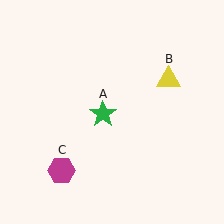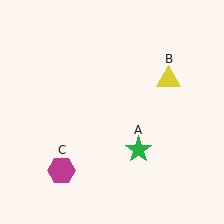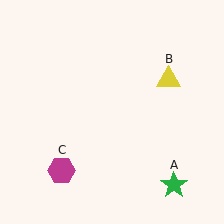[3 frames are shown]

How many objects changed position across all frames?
1 object changed position: green star (object A).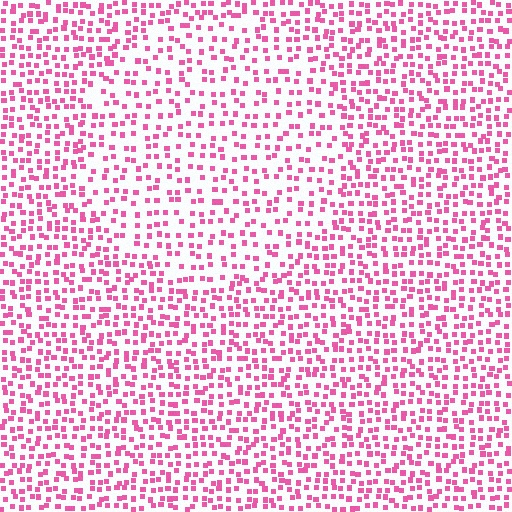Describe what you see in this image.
The image contains small pink elements arranged at two different densities. A circle-shaped region is visible where the elements are less densely packed than the surrounding area.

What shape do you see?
I see a circle.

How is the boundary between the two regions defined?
The boundary is defined by a change in element density (approximately 1.6x ratio). All elements are the same color, size, and shape.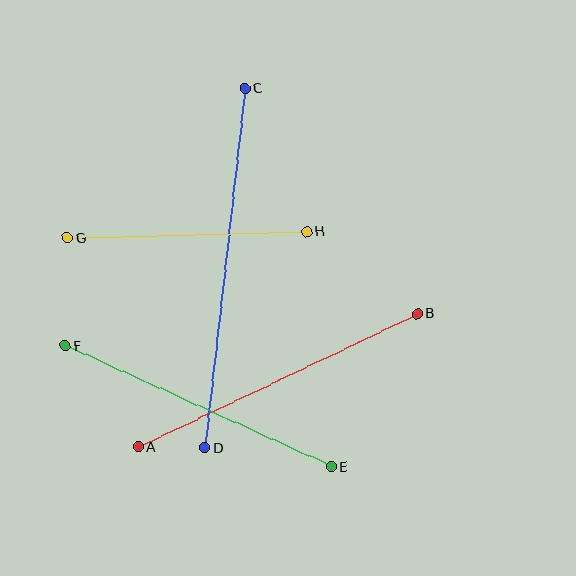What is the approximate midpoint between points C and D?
The midpoint is at approximately (225, 268) pixels.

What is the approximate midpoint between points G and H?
The midpoint is at approximately (187, 235) pixels.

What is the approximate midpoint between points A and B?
The midpoint is at approximately (278, 380) pixels.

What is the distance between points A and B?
The distance is approximately 309 pixels.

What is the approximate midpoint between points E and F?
The midpoint is at approximately (198, 406) pixels.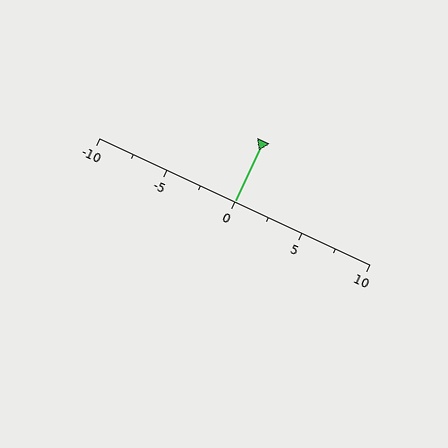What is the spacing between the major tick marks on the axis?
The major ticks are spaced 5 apart.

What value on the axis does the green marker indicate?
The marker indicates approximately 0.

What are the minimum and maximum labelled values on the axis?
The axis runs from -10 to 10.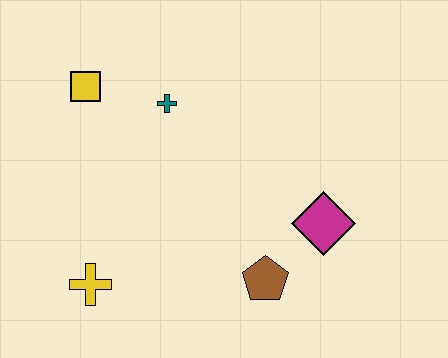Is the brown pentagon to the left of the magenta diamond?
Yes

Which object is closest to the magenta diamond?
The brown pentagon is closest to the magenta diamond.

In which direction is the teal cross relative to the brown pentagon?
The teal cross is above the brown pentagon.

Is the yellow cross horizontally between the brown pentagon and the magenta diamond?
No